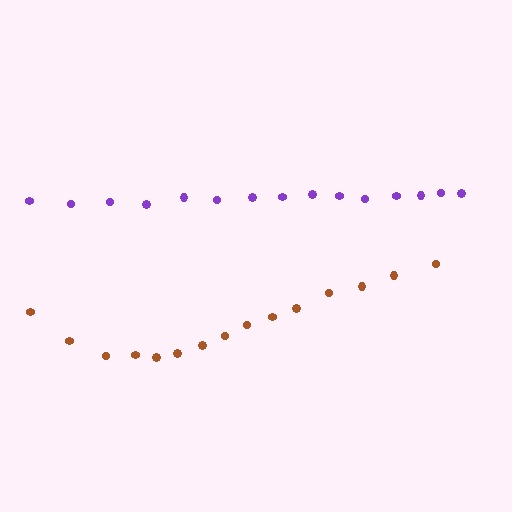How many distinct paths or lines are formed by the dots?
There are 2 distinct paths.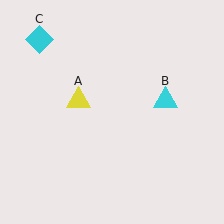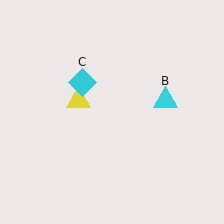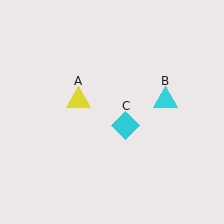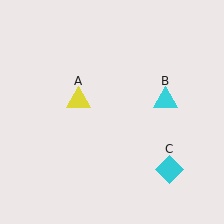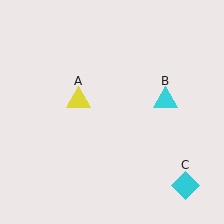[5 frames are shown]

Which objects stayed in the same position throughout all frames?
Yellow triangle (object A) and cyan triangle (object B) remained stationary.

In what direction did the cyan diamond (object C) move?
The cyan diamond (object C) moved down and to the right.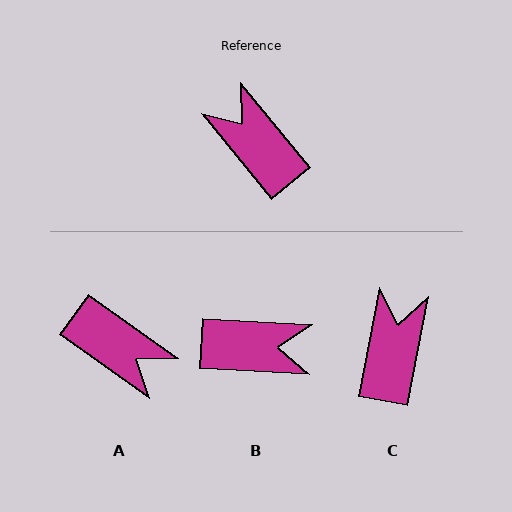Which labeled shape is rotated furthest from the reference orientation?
A, about 165 degrees away.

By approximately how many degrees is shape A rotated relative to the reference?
Approximately 165 degrees clockwise.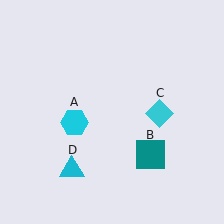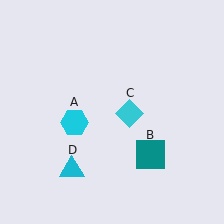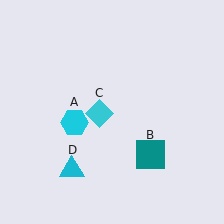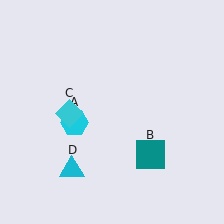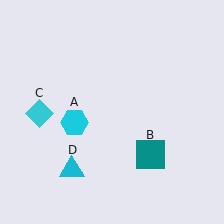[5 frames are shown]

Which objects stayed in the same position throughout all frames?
Cyan hexagon (object A) and teal square (object B) and cyan triangle (object D) remained stationary.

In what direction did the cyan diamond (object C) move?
The cyan diamond (object C) moved left.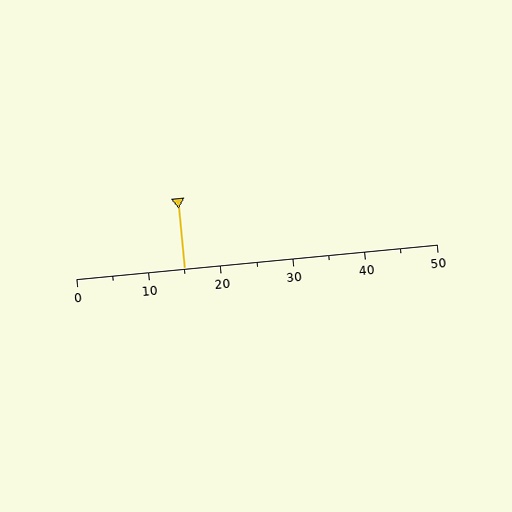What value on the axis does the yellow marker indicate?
The marker indicates approximately 15.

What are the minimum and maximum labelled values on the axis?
The axis runs from 0 to 50.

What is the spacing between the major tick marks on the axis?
The major ticks are spaced 10 apart.